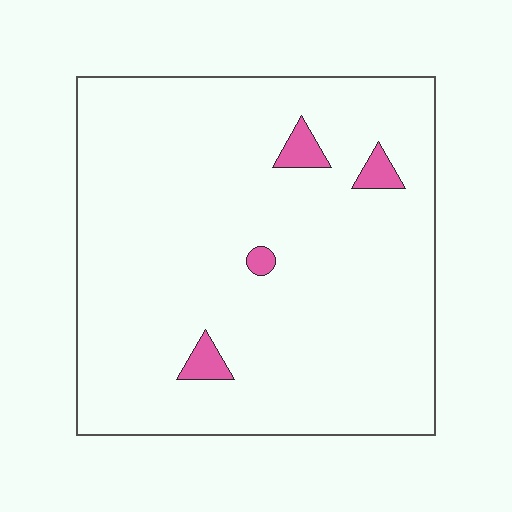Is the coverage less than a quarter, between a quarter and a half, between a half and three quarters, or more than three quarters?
Less than a quarter.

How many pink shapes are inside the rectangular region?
4.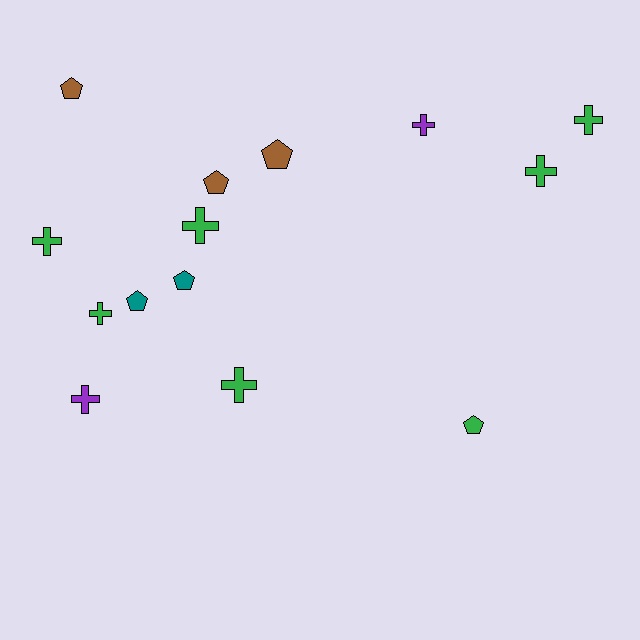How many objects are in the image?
There are 14 objects.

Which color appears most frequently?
Green, with 7 objects.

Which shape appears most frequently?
Cross, with 8 objects.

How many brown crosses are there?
There are no brown crosses.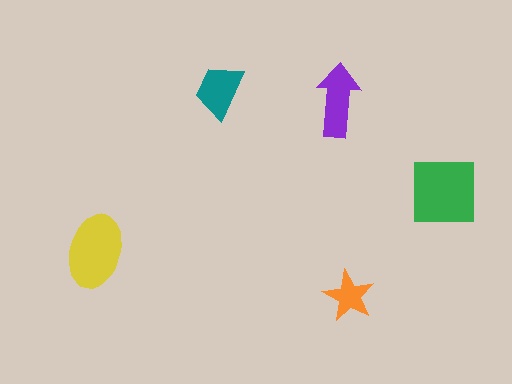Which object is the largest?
The green square.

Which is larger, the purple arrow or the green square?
The green square.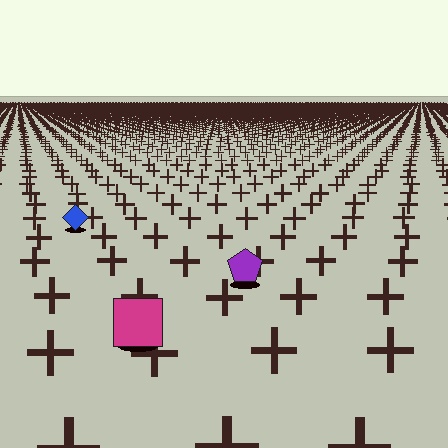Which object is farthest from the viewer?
The blue diamond is farthest from the viewer. It appears smaller and the ground texture around it is denser.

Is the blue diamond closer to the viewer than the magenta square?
No. The magenta square is closer — you can tell from the texture gradient: the ground texture is coarser near it.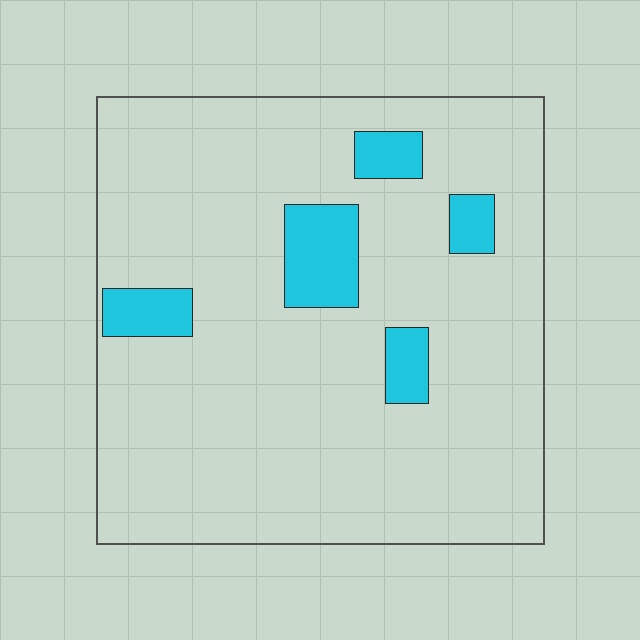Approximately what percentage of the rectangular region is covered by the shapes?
Approximately 10%.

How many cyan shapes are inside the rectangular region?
5.